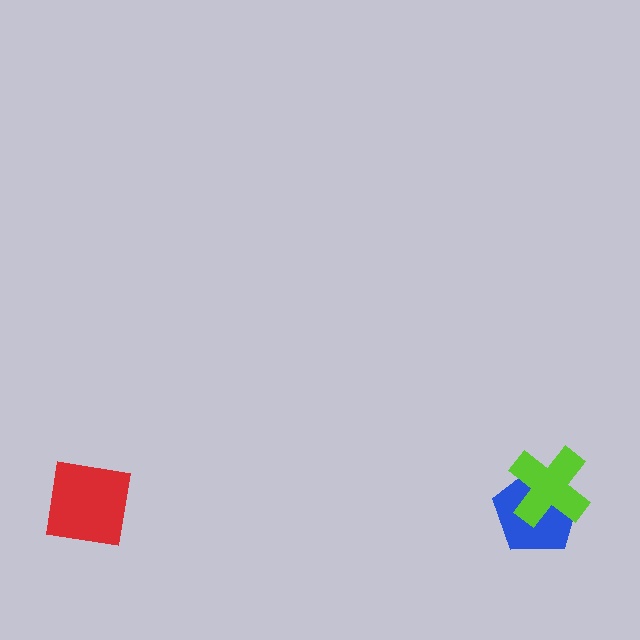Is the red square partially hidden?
No, no other shape covers it.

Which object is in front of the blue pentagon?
The lime cross is in front of the blue pentagon.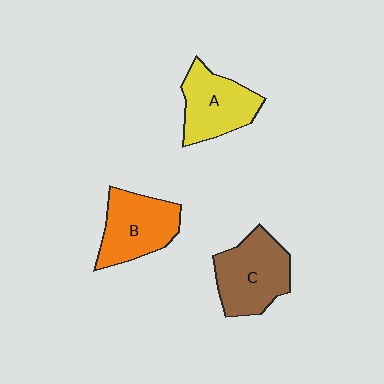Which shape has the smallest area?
Shape A (yellow).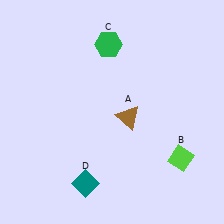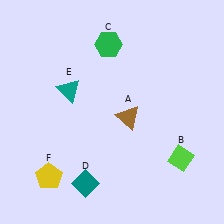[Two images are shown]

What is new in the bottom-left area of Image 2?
A yellow pentagon (F) was added in the bottom-left area of Image 2.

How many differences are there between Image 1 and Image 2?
There are 2 differences between the two images.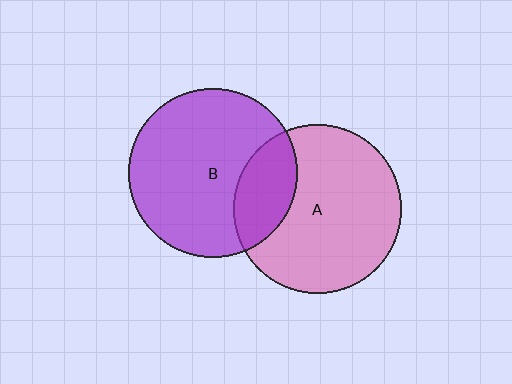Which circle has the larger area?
Circle B (purple).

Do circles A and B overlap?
Yes.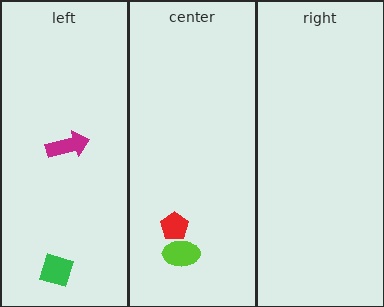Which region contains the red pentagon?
The center region.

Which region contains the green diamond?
The left region.